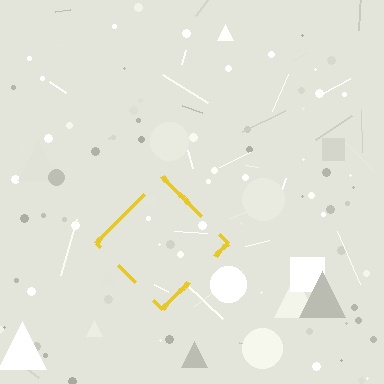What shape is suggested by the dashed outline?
The dashed outline suggests a diamond.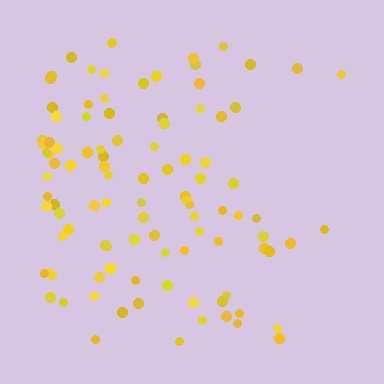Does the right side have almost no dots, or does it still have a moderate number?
Still a moderate number, just noticeably fewer than the left.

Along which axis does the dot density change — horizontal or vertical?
Horizontal.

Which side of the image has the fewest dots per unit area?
The right.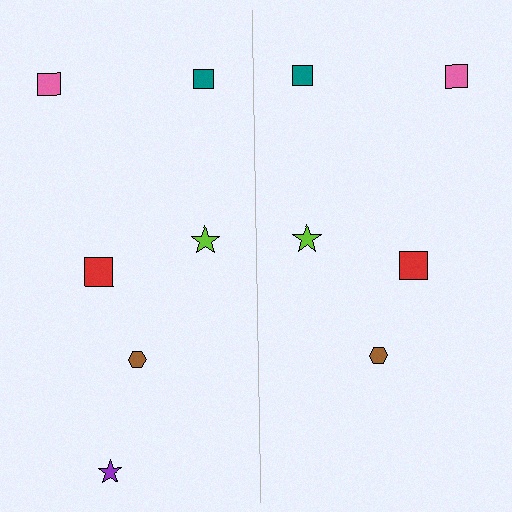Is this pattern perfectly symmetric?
No, the pattern is not perfectly symmetric. A purple star is missing from the right side.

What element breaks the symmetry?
A purple star is missing from the right side.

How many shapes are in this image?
There are 11 shapes in this image.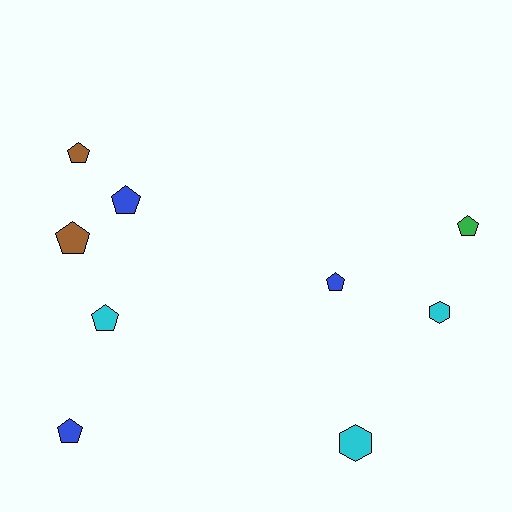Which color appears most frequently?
Blue, with 3 objects.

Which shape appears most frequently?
Pentagon, with 7 objects.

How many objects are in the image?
There are 9 objects.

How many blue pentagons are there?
There are 3 blue pentagons.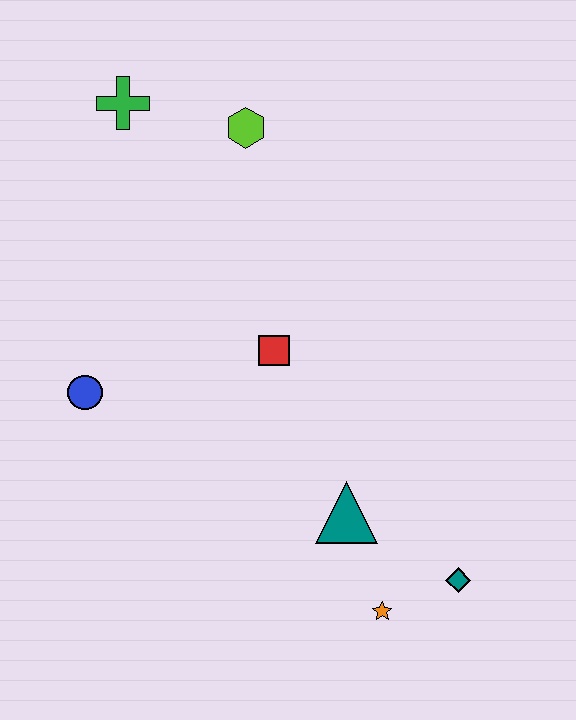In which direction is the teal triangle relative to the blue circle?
The teal triangle is to the right of the blue circle.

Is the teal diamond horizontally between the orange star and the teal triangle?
No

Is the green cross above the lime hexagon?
Yes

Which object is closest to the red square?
The teal triangle is closest to the red square.